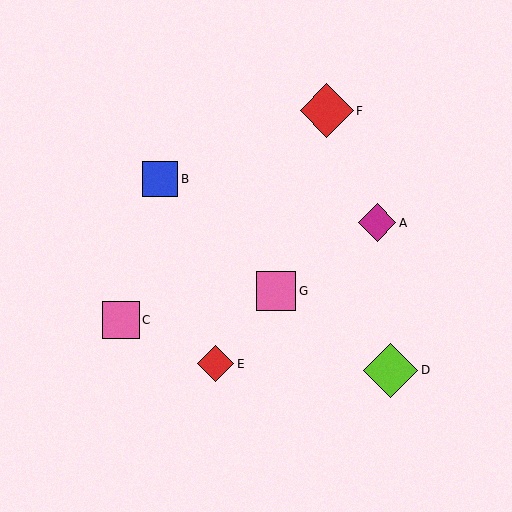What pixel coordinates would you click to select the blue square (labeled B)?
Click at (160, 179) to select the blue square B.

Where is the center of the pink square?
The center of the pink square is at (276, 291).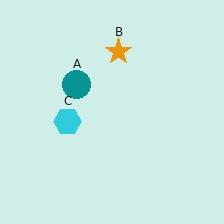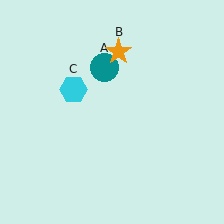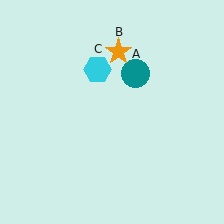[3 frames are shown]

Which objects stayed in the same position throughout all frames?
Orange star (object B) remained stationary.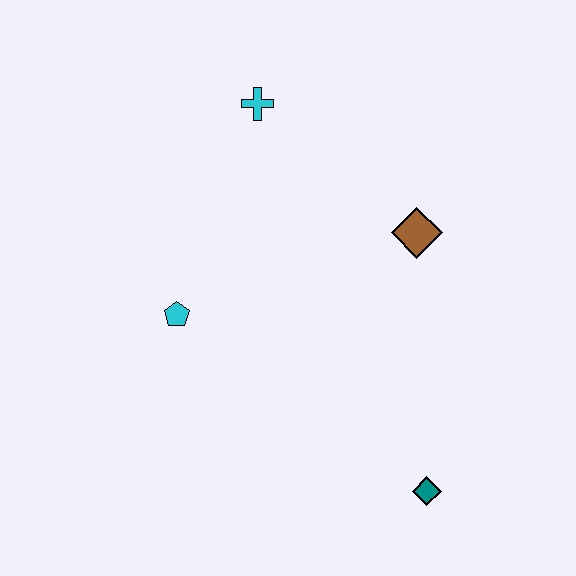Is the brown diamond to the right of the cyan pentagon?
Yes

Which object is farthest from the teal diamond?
The cyan cross is farthest from the teal diamond.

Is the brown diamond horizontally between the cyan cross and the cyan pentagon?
No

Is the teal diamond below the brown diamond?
Yes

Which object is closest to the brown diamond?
The cyan cross is closest to the brown diamond.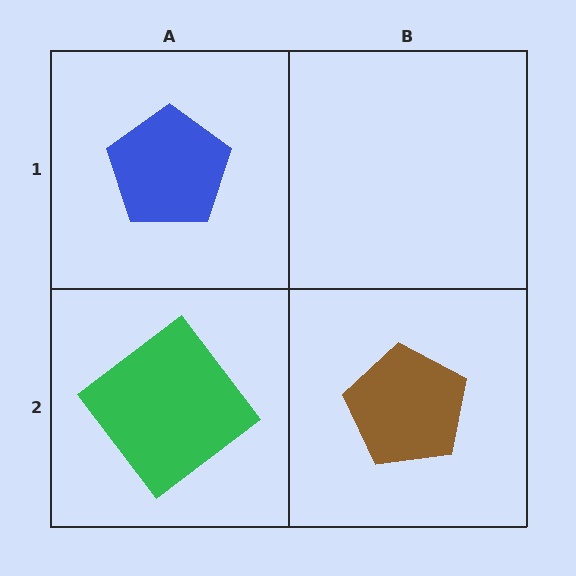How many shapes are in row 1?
1 shape.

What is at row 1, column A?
A blue pentagon.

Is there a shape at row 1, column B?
No, that cell is empty.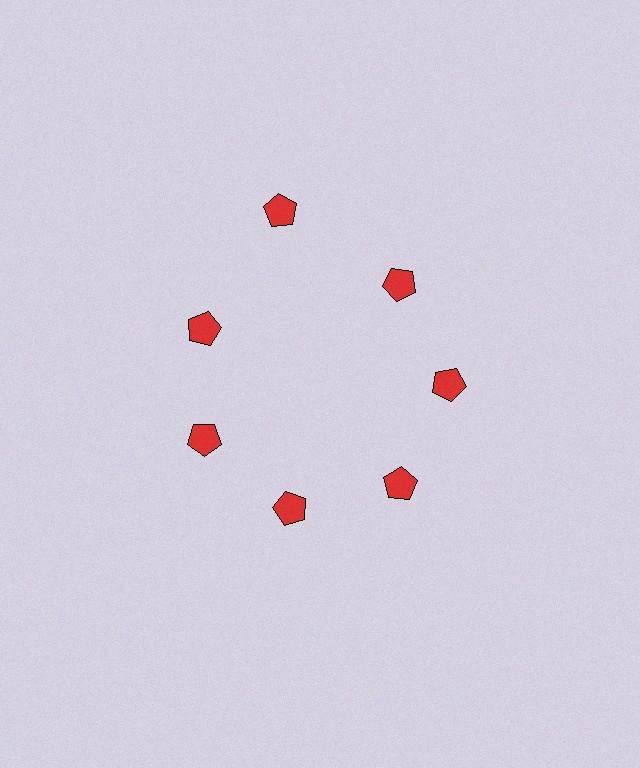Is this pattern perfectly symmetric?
No. The 7 red pentagons are arranged in a ring, but one element near the 12 o'clock position is pushed outward from the center, breaking the 7-fold rotational symmetry.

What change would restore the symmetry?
The symmetry would be restored by moving it inward, back onto the ring so that all 7 pentagons sit at equal angles and equal distance from the center.